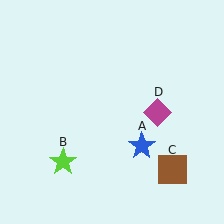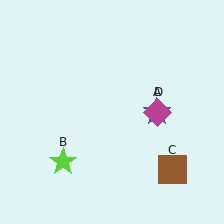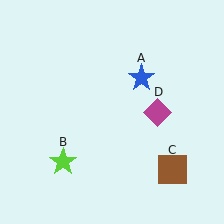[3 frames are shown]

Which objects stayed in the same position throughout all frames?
Lime star (object B) and brown square (object C) and magenta diamond (object D) remained stationary.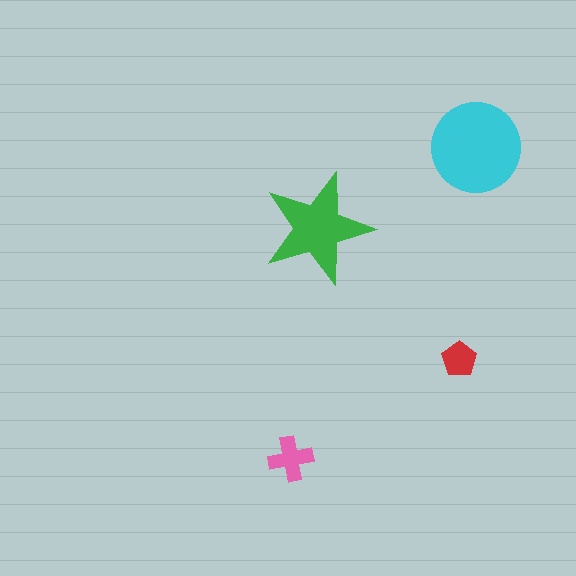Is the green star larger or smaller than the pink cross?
Larger.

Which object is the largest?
The cyan circle.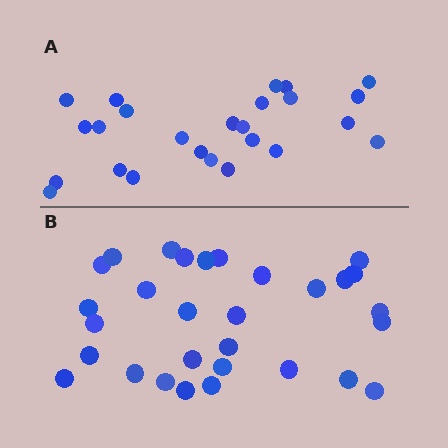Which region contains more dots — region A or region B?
Region B (the bottom region) has more dots.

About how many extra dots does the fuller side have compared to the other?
Region B has about 5 more dots than region A.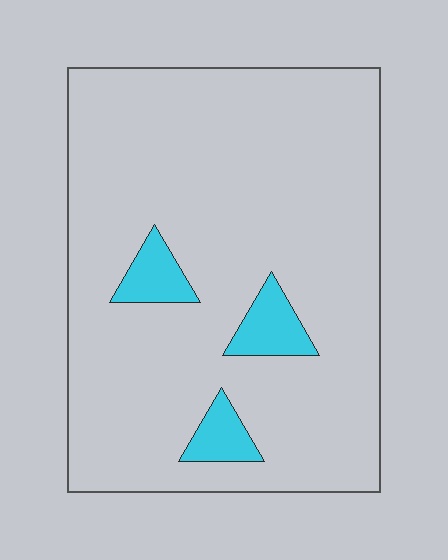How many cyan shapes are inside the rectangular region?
3.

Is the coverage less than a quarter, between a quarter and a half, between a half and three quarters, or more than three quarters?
Less than a quarter.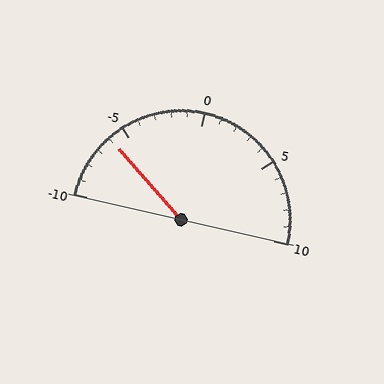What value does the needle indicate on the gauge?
The needle indicates approximately -6.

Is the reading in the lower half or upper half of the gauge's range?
The reading is in the lower half of the range (-10 to 10).